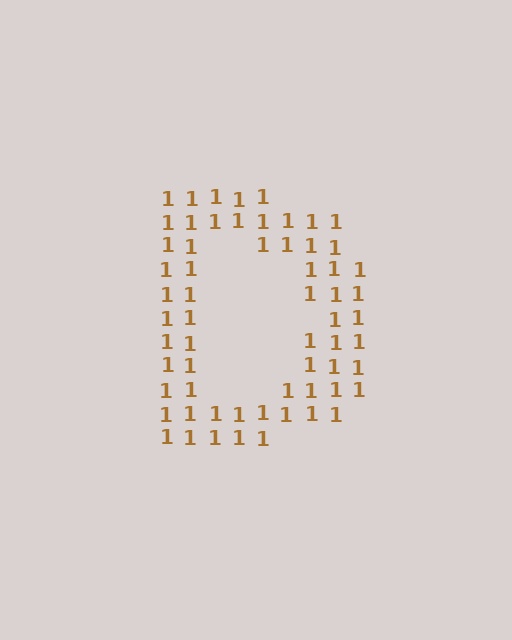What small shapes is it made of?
It is made of small digit 1's.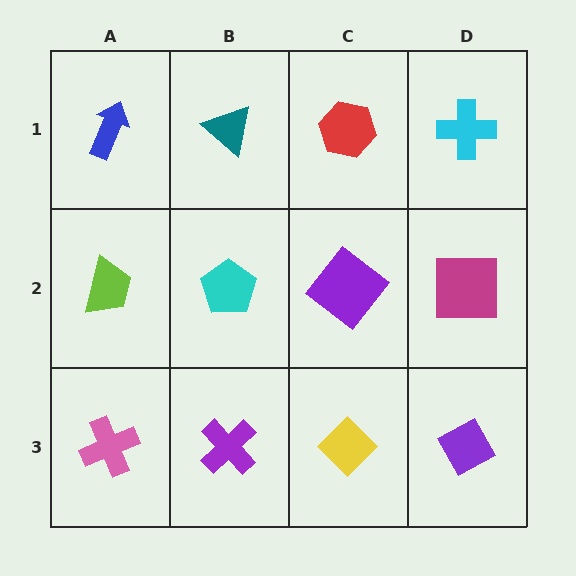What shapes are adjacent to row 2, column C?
A red hexagon (row 1, column C), a yellow diamond (row 3, column C), a cyan pentagon (row 2, column B), a magenta square (row 2, column D).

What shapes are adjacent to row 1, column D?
A magenta square (row 2, column D), a red hexagon (row 1, column C).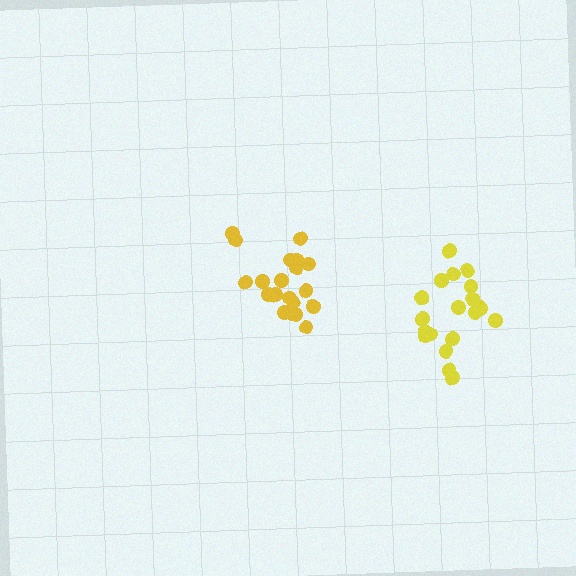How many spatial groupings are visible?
There are 2 spatial groupings.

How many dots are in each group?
Group 1: 20 dots, Group 2: 20 dots (40 total).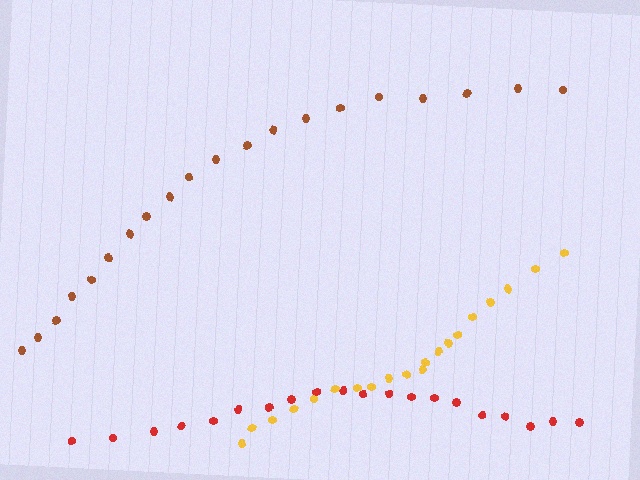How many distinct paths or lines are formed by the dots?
There are 3 distinct paths.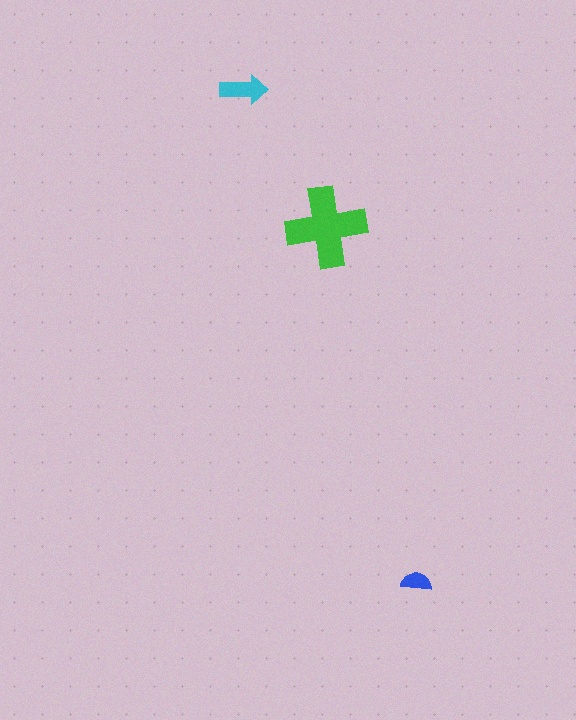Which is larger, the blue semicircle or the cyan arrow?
The cyan arrow.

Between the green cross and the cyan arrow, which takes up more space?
The green cross.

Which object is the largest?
The green cross.